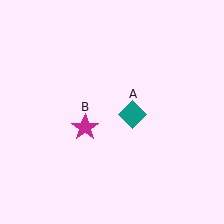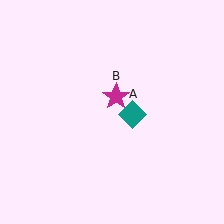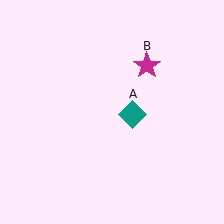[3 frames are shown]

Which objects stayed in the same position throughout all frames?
Teal diamond (object A) remained stationary.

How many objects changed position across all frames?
1 object changed position: magenta star (object B).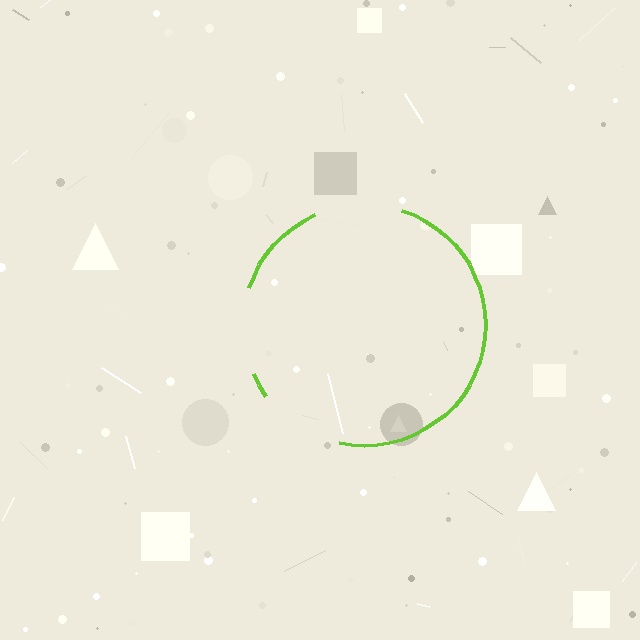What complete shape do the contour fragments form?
The contour fragments form a circle.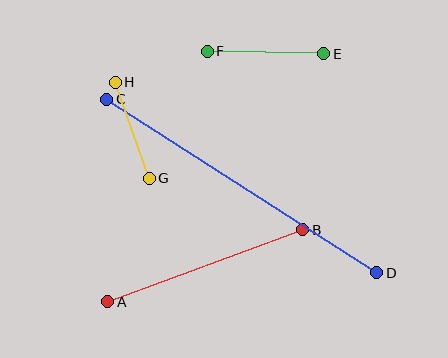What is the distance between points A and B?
The distance is approximately 208 pixels.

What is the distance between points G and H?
The distance is approximately 102 pixels.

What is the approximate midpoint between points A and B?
The midpoint is at approximately (205, 266) pixels.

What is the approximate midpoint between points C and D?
The midpoint is at approximately (242, 186) pixels.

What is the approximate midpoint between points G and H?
The midpoint is at approximately (132, 130) pixels.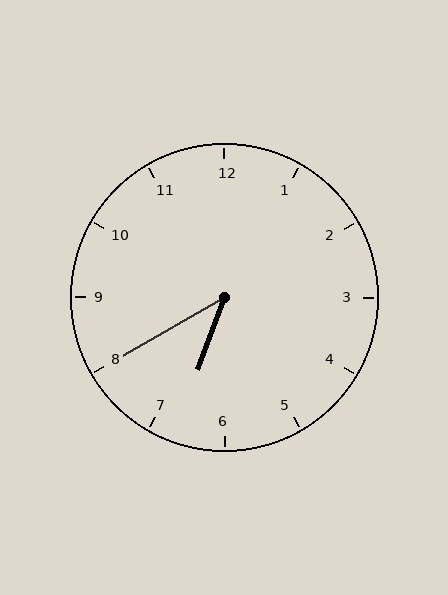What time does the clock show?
6:40.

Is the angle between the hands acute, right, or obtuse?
It is acute.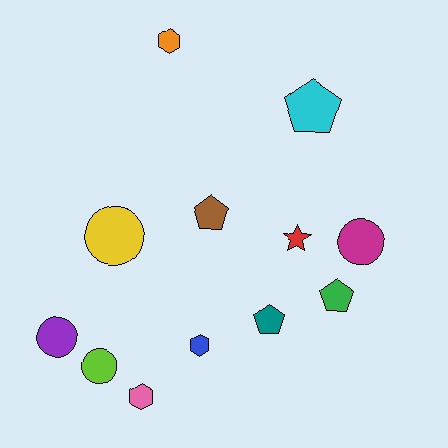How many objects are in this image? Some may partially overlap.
There are 12 objects.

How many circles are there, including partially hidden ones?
There are 4 circles.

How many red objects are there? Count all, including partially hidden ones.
There is 1 red object.